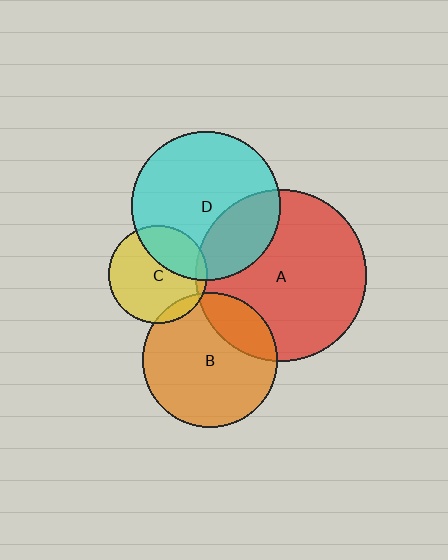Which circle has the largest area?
Circle A (red).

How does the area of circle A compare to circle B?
Approximately 1.6 times.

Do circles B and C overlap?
Yes.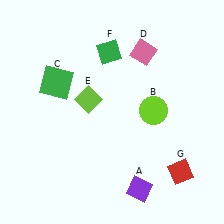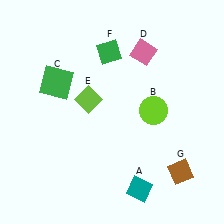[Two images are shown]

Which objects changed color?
A changed from purple to teal. G changed from red to brown.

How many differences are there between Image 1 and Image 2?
There are 2 differences between the two images.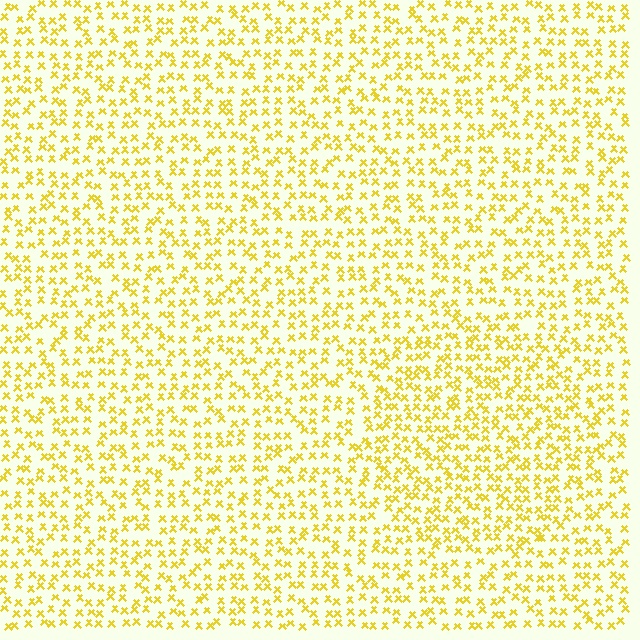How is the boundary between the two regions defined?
The boundary is defined by a change in element density (approximately 1.4x ratio). All elements are the same color, size, and shape.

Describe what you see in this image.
The image contains small yellow elements arranged at two different densities. A circle-shaped region is visible where the elements are more densely packed than the surrounding area.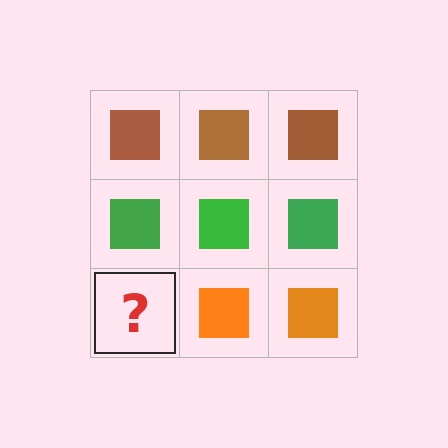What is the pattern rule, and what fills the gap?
The rule is that each row has a consistent color. The gap should be filled with an orange square.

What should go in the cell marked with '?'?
The missing cell should contain an orange square.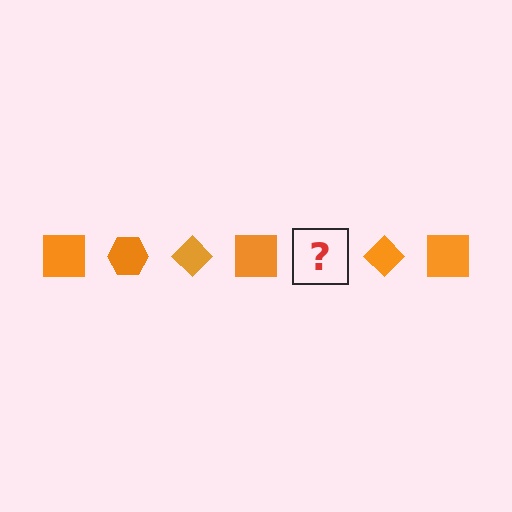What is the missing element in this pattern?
The missing element is an orange hexagon.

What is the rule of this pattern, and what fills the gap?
The rule is that the pattern cycles through square, hexagon, diamond shapes in orange. The gap should be filled with an orange hexagon.